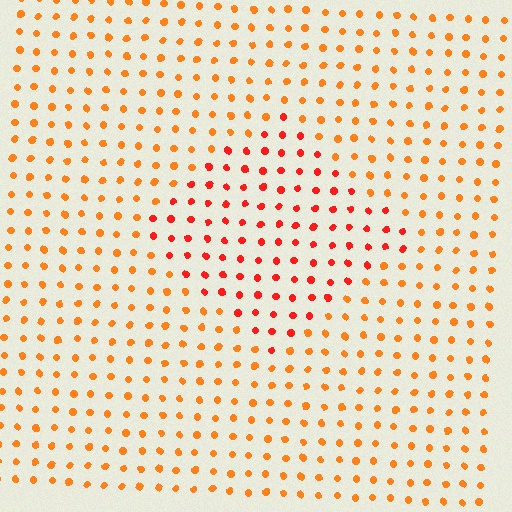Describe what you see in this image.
The image is filled with small orange elements in a uniform arrangement. A diamond-shaped region is visible where the elements are tinted to a slightly different hue, forming a subtle color boundary.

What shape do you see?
I see a diamond.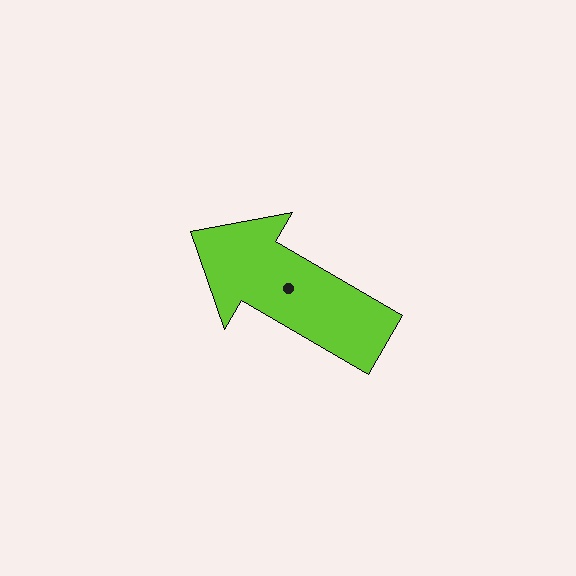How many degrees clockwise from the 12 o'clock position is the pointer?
Approximately 300 degrees.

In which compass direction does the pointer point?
Northwest.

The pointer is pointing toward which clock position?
Roughly 10 o'clock.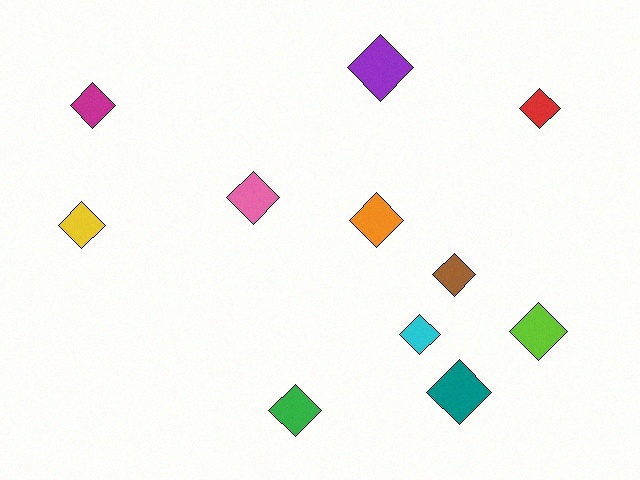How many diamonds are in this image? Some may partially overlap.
There are 11 diamonds.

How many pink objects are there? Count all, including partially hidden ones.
There is 1 pink object.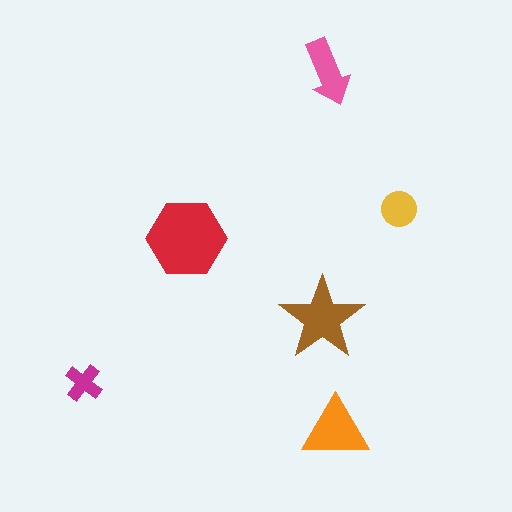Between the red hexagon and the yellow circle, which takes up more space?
The red hexagon.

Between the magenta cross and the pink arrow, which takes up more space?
The pink arrow.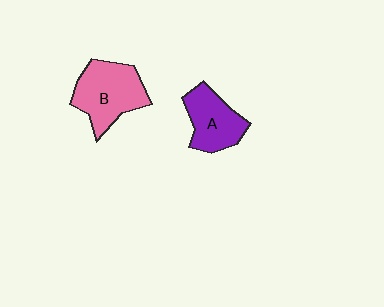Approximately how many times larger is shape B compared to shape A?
Approximately 1.3 times.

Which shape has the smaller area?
Shape A (purple).